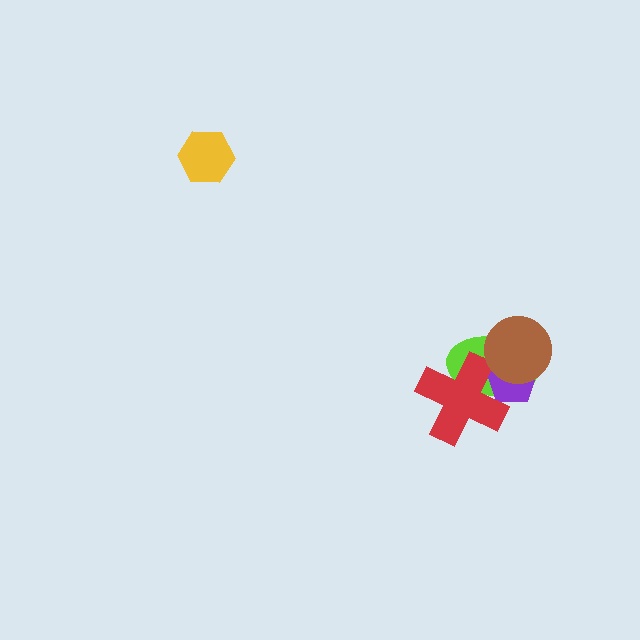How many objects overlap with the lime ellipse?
3 objects overlap with the lime ellipse.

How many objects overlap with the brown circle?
2 objects overlap with the brown circle.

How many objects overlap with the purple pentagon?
3 objects overlap with the purple pentagon.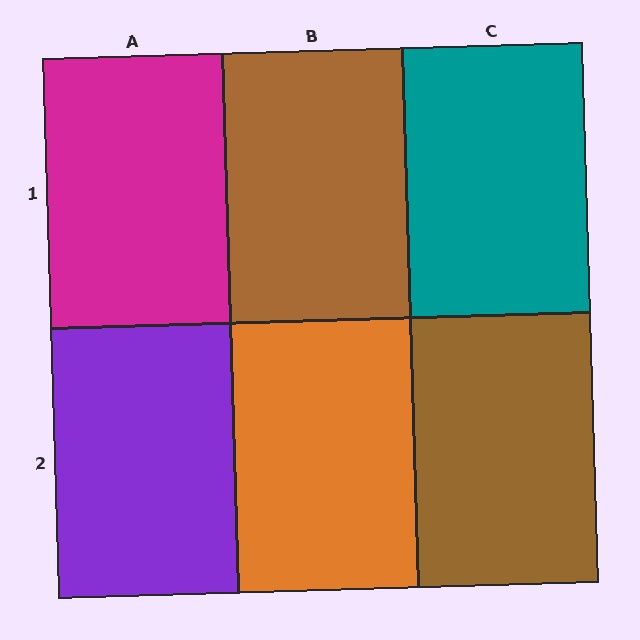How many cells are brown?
2 cells are brown.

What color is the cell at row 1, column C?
Teal.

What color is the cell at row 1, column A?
Magenta.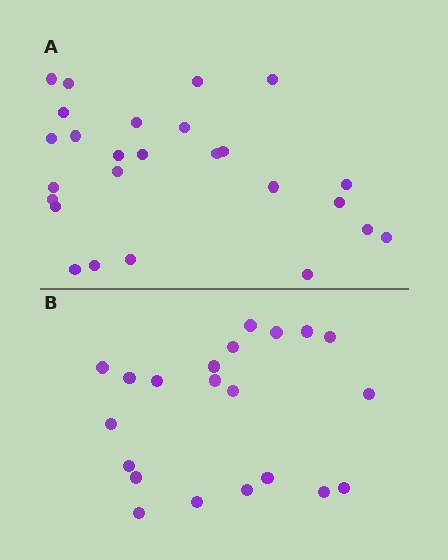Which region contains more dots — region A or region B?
Region A (the top region) has more dots.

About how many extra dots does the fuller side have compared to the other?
Region A has about 5 more dots than region B.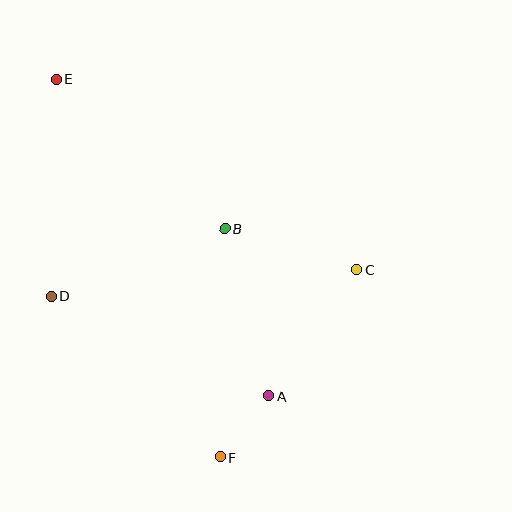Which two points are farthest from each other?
Points E and F are farthest from each other.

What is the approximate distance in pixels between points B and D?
The distance between B and D is approximately 186 pixels.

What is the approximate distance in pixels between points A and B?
The distance between A and B is approximately 173 pixels.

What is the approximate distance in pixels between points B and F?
The distance between B and F is approximately 228 pixels.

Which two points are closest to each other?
Points A and F are closest to each other.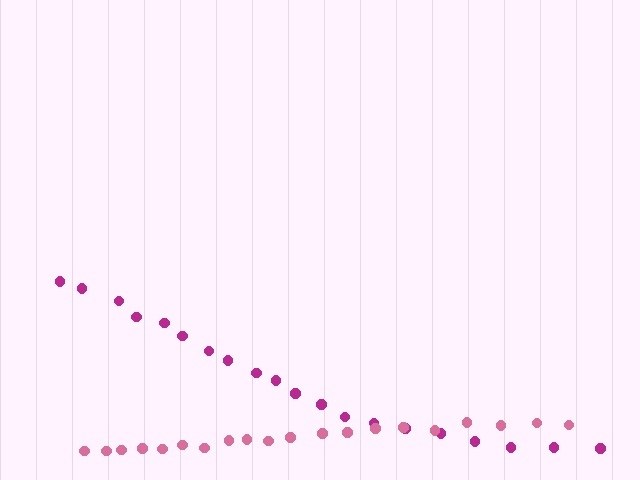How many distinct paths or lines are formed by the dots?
There are 2 distinct paths.